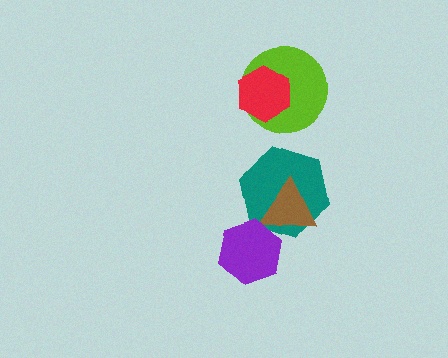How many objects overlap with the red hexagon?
1 object overlaps with the red hexagon.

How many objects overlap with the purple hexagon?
2 objects overlap with the purple hexagon.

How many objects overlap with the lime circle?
1 object overlaps with the lime circle.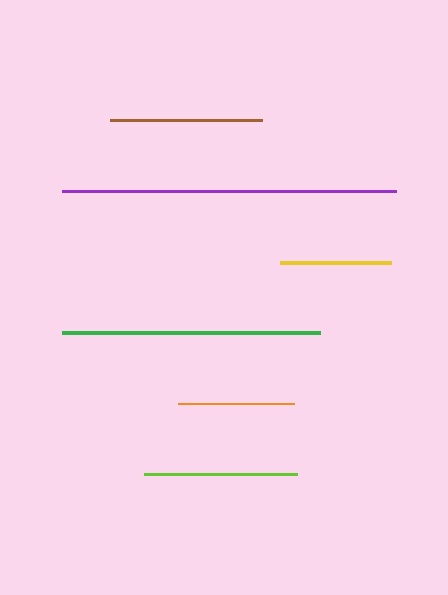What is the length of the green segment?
The green segment is approximately 258 pixels long.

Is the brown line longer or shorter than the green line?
The green line is longer than the brown line.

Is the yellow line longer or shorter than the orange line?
The orange line is longer than the yellow line.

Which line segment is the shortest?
The yellow line is the shortest at approximately 111 pixels.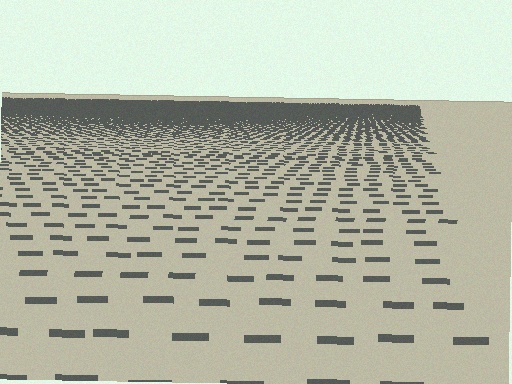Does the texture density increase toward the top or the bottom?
Density increases toward the top.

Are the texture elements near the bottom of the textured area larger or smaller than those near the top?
Larger. Near the bottom, elements are closer to the viewer and appear at a bigger on-screen size.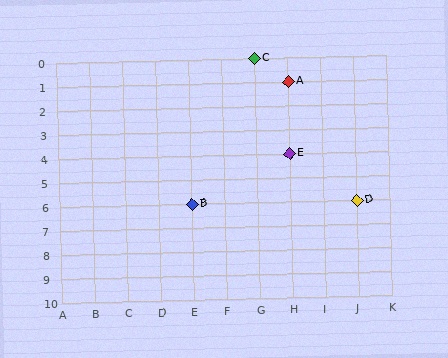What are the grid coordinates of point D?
Point D is at grid coordinates (J, 6).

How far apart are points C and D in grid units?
Points C and D are 3 columns and 6 rows apart (about 6.7 grid units diagonally).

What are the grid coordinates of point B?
Point B is at grid coordinates (E, 6).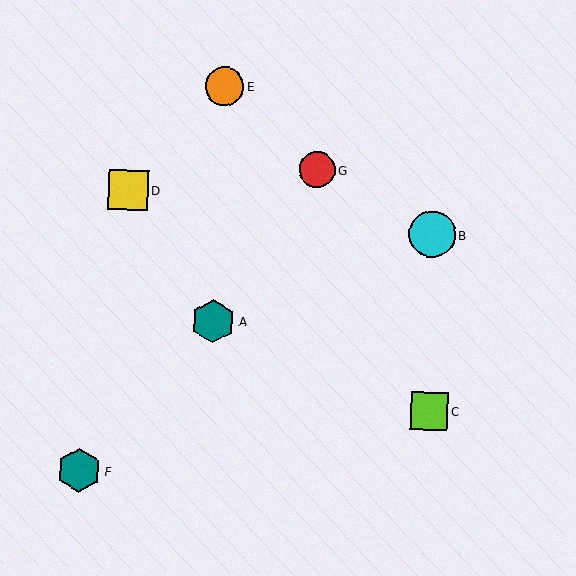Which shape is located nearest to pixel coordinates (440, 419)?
The lime square (labeled C) at (429, 411) is nearest to that location.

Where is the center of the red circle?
The center of the red circle is at (317, 170).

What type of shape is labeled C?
Shape C is a lime square.